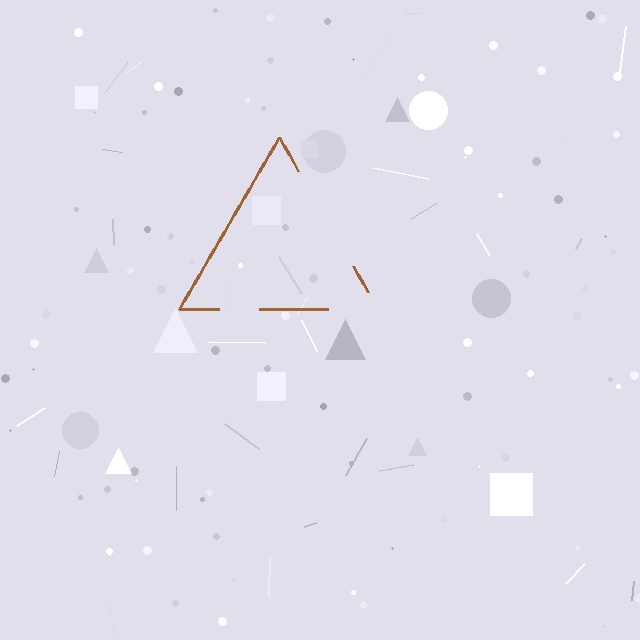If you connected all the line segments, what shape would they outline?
They would outline a triangle.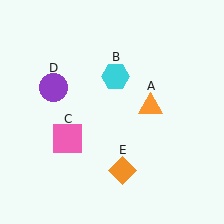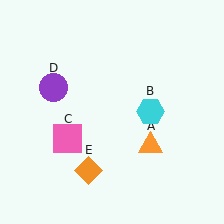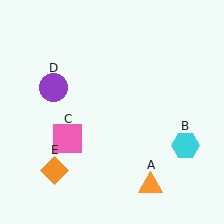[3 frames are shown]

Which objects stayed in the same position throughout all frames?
Pink square (object C) and purple circle (object D) remained stationary.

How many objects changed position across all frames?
3 objects changed position: orange triangle (object A), cyan hexagon (object B), orange diamond (object E).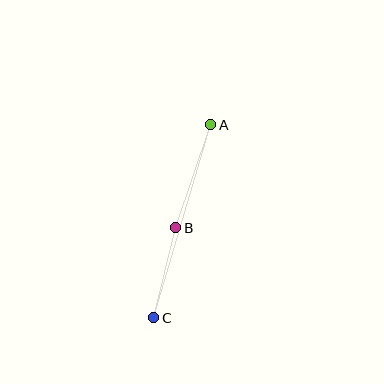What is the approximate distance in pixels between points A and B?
The distance between A and B is approximately 109 pixels.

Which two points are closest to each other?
Points B and C are closest to each other.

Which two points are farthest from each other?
Points A and C are farthest from each other.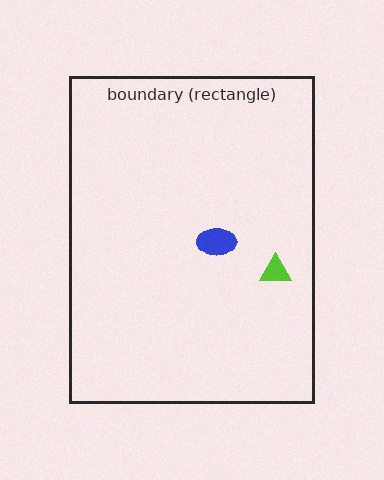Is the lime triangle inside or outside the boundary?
Inside.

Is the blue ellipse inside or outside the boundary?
Inside.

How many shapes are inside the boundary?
2 inside, 0 outside.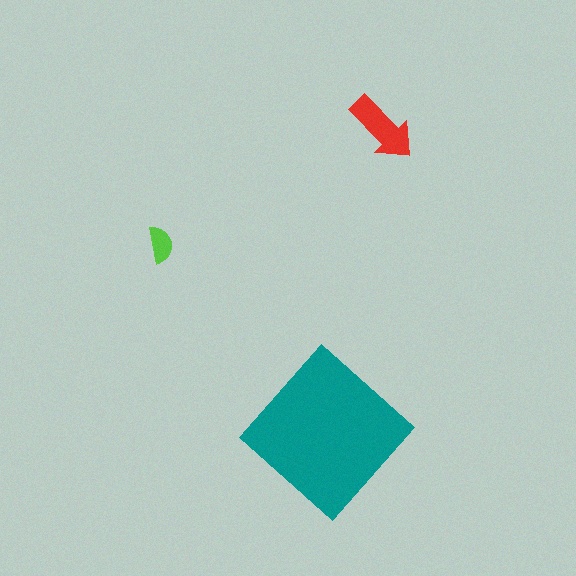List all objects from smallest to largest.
The lime semicircle, the red arrow, the teal diamond.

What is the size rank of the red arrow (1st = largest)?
2nd.